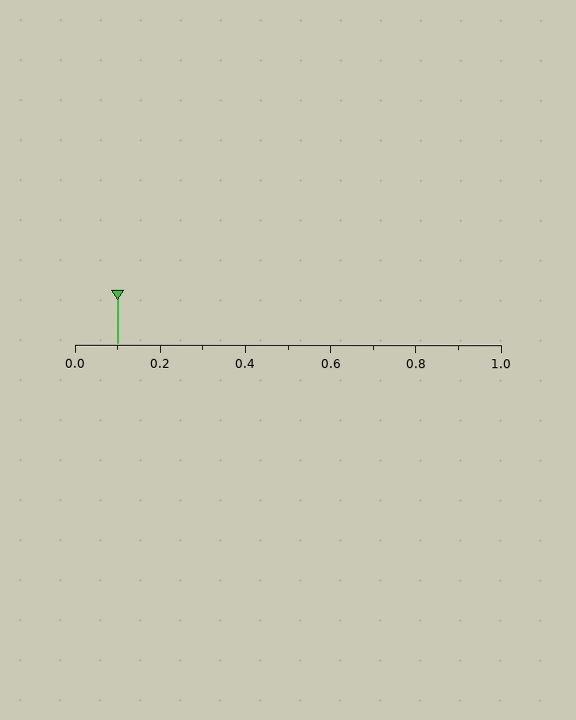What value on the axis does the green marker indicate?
The marker indicates approximately 0.1.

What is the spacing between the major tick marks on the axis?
The major ticks are spaced 0.2 apart.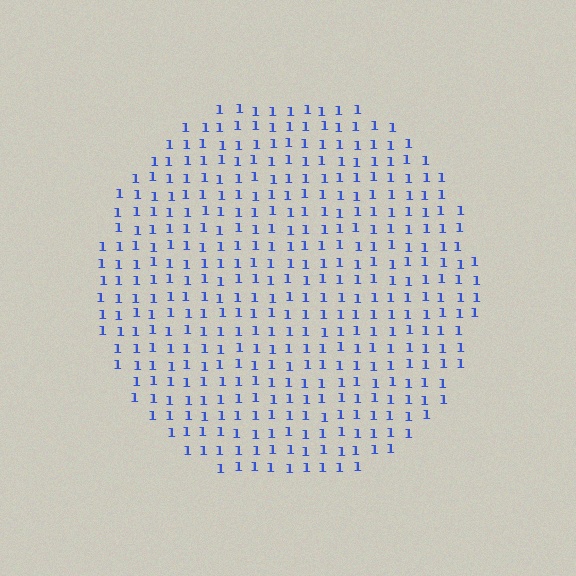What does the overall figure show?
The overall figure shows a circle.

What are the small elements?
The small elements are digit 1's.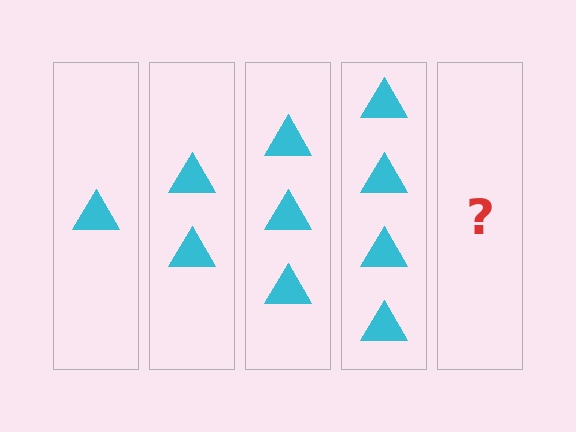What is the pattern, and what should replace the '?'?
The pattern is that each step adds one more triangle. The '?' should be 5 triangles.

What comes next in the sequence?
The next element should be 5 triangles.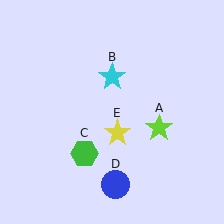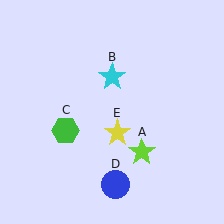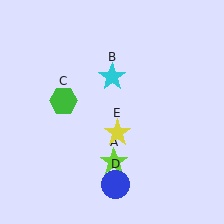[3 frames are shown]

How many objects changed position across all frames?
2 objects changed position: lime star (object A), green hexagon (object C).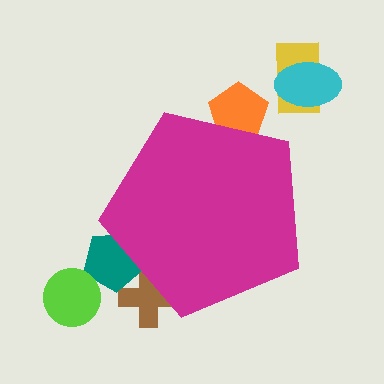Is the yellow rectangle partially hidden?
No, the yellow rectangle is fully visible.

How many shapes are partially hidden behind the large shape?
3 shapes are partially hidden.